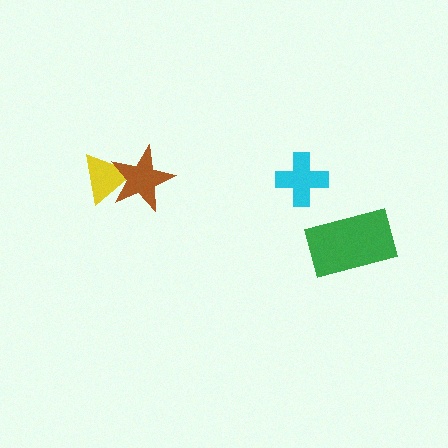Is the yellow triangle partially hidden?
Yes, it is partially covered by another shape.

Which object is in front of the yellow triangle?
The brown star is in front of the yellow triangle.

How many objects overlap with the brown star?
1 object overlaps with the brown star.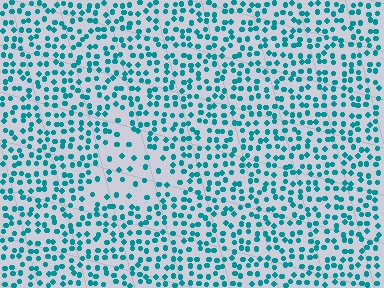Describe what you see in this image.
The image contains small teal elements arranged at two different densities. A triangle-shaped region is visible where the elements are less densely packed than the surrounding area.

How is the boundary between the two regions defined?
The boundary is defined by a change in element density (approximately 2.2x ratio). All elements are the same color, size, and shape.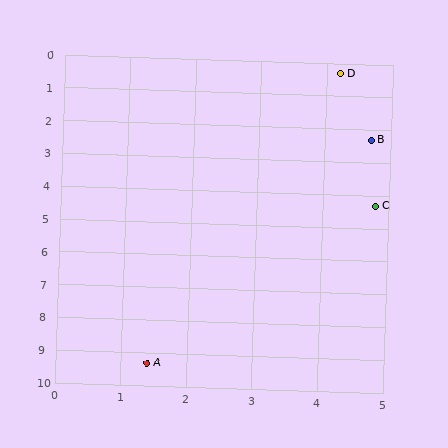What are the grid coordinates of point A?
Point A is at approximately (1.4, 9.3).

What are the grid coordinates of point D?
Point D is at approximately (4.2, 0.3).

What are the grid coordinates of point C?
Point C is at approximately (4.8, 4.3).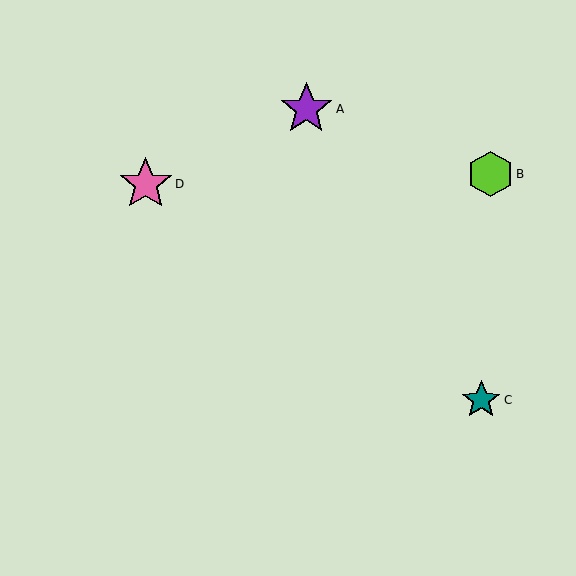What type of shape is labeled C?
Shape C is a teal star.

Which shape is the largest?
The pink star (labeled D) is the largest.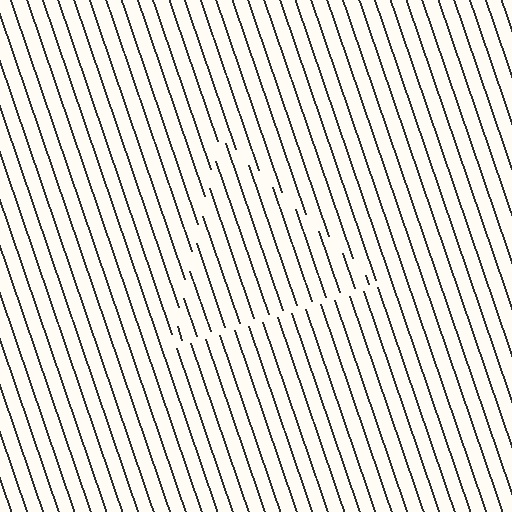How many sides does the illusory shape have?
3 sides — the line-ends trace a triangle.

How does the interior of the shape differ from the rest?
The interior of the shape contains the same grating, shifted by half a period — the contour is defined by the phase discontinuity where line-ends from the inner and outer gratings abut.